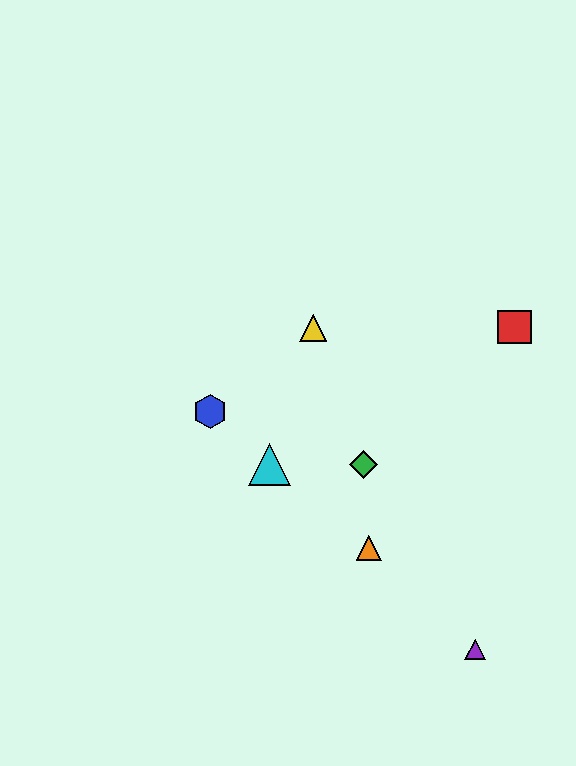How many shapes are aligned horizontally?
2 shapes (the green diamond, the cyan triangle) are aligned horizontally.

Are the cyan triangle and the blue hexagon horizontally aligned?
No, the cyan triangle is at y≈464 and the blue hexagon is at y≈412.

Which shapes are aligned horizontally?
The green diamond, the cyan triangle are aligned horizontally.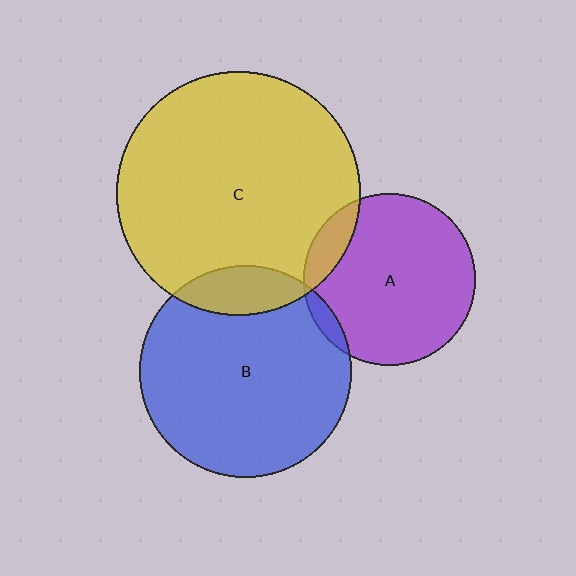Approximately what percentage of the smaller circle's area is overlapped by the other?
Approximately 10%.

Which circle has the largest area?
Circle C (yellow).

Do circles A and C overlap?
Yes.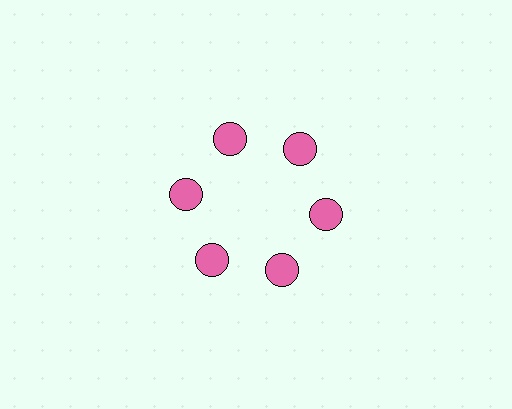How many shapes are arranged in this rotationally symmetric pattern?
There are 6 shapes, arranged in 6 groups of 1.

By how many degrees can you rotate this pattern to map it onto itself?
The pattern maps onto itself every 60 degrees of rotation.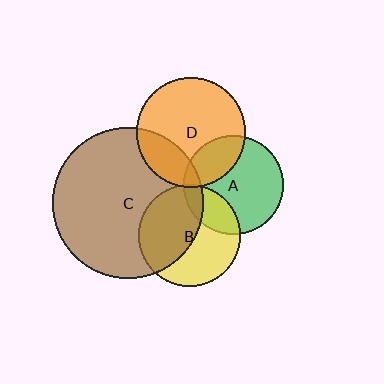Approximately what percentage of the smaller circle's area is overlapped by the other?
Approximately 50%.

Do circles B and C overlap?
Yes.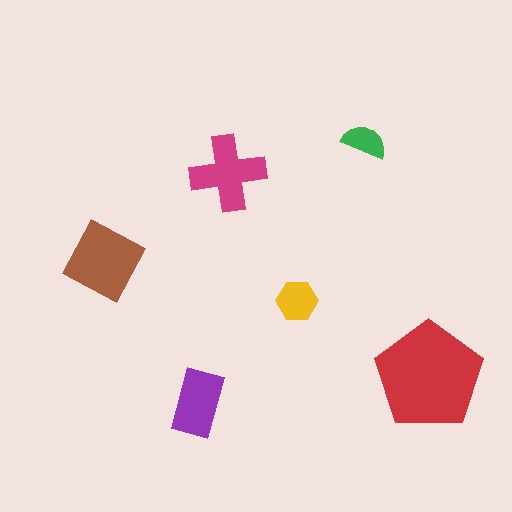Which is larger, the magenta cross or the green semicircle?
The magenta cross.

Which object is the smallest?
The green semicircle.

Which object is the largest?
The red pentagon.